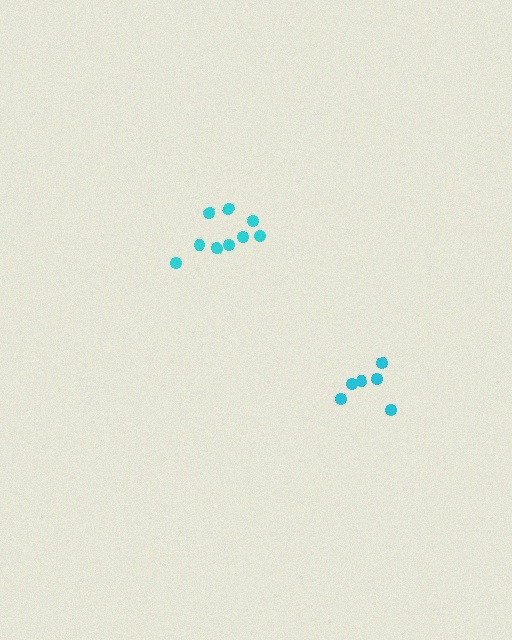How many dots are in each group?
Group 1: 6 dots, Group 2: 9 dots (15 total).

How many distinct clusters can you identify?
There are 2 distinct clusters.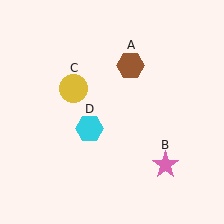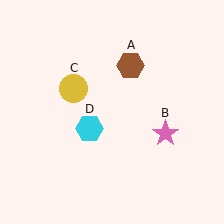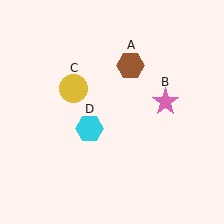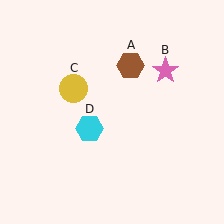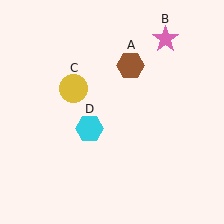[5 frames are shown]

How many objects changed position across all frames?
1 object changed position: pink star (object B).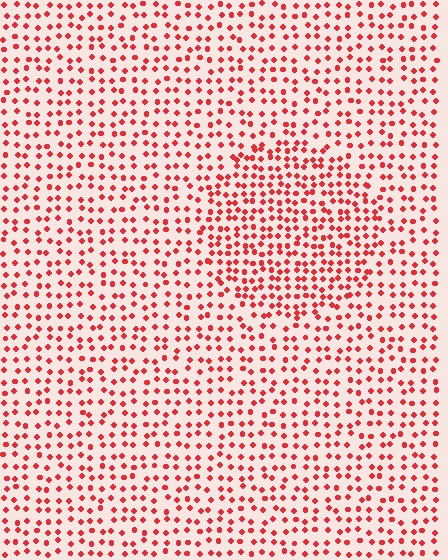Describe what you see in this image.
The image contains small red elements arranged at two different densities. A circle-shaped region is visible where the elements are more densely packed than the surrounding area.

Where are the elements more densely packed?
The elements are more densely packed inside the circle boundary.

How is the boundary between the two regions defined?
The boundary is defined by a change in element density (approximately 1.6x ratio). All elements are the same color, size, and shape.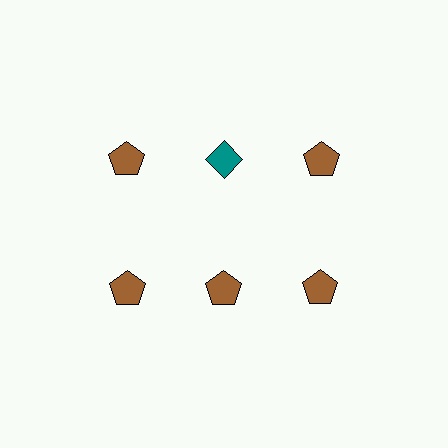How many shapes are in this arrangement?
There are 6 shapes arranged in a grid pattern.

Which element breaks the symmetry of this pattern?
The teal diamond in the top row, second from left column breaks the symmetry. All other shapes are brown pentagons.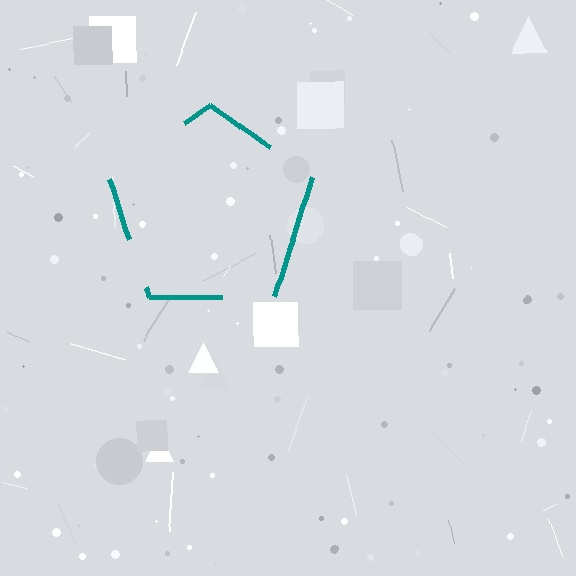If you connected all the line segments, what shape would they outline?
They would outline a pentagon.